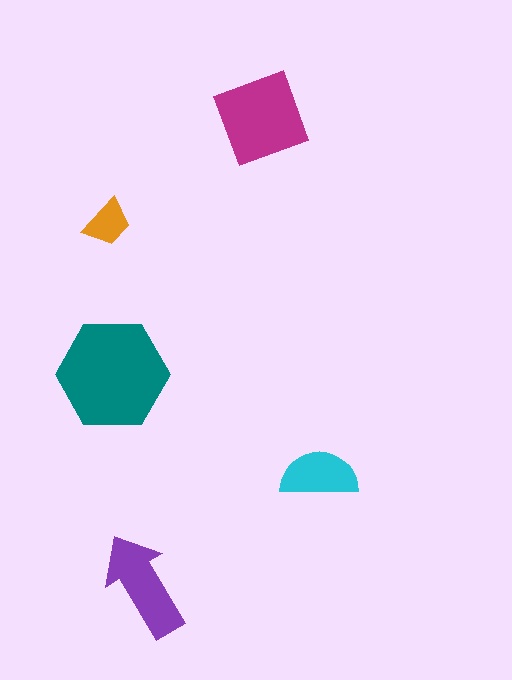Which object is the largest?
The teal hexagon.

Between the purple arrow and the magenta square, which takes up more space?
The magenta square.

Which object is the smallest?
The orange trapezoid.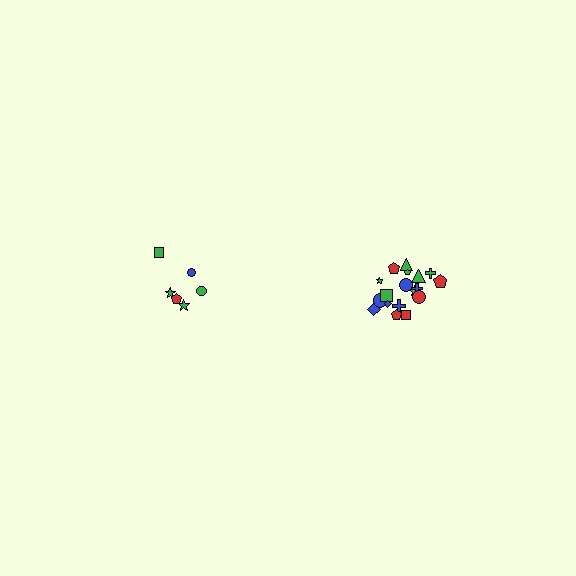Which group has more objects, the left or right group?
The right group.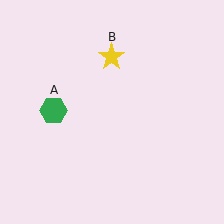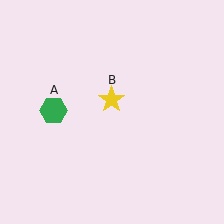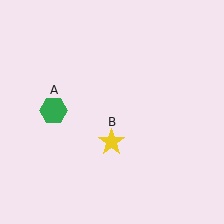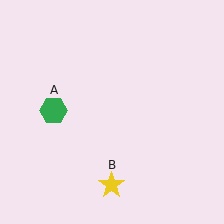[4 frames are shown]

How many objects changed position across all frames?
1 object changed position: yellow star (object B).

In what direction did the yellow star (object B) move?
The yellow star (object B) moved down.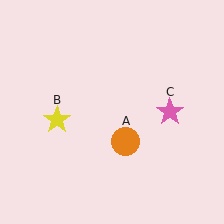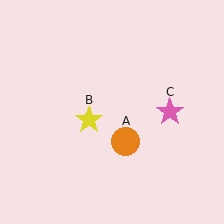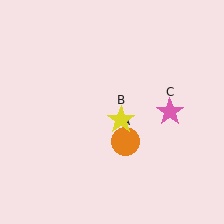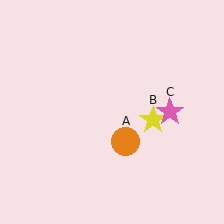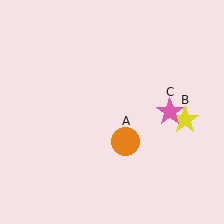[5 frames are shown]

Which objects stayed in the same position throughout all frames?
Orange circle (object A) and pink star (object C) remained stationary.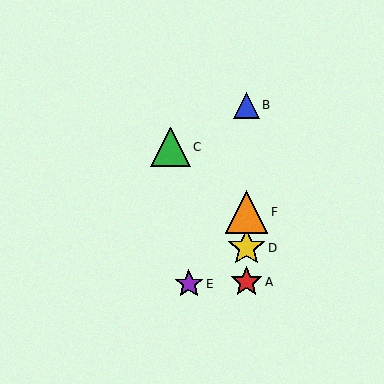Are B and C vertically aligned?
No, B is at x≈246 and C is at x≈171.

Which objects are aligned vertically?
Objects A, B, D, F are aligned vertically.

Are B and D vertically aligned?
Yes, both are at x≈246.